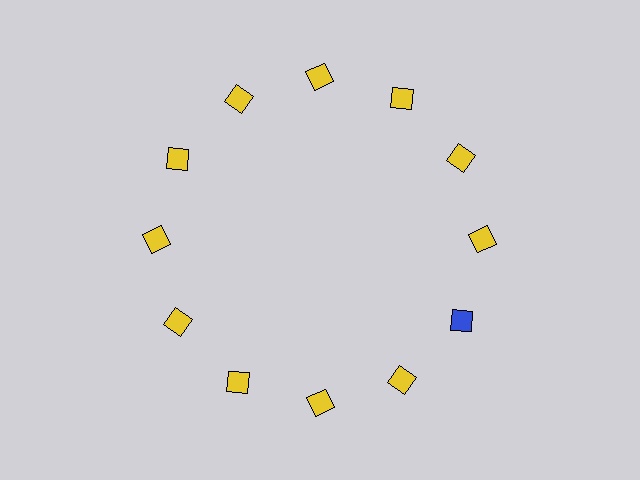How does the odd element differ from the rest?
It has a different color: blue instead of yellow.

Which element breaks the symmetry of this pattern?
The blue square at roughly the 4 o'clock position breaks the symmetry. All other shapes are yellow squares.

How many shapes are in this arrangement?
There are 12 shapes arranged in a ring pattern.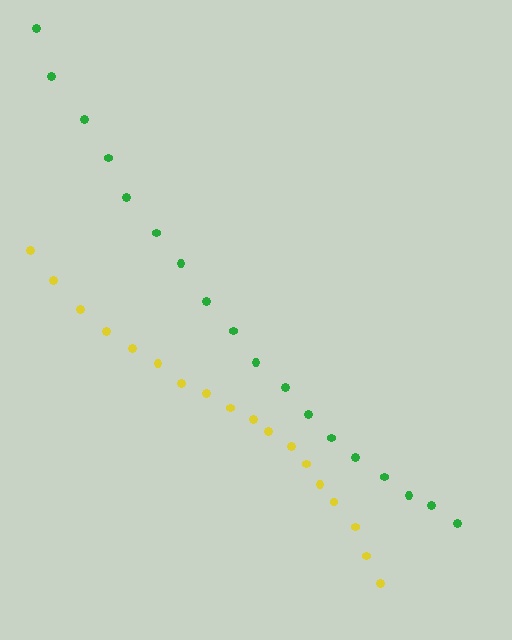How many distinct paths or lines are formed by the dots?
There are 2 distinct paths.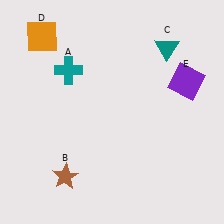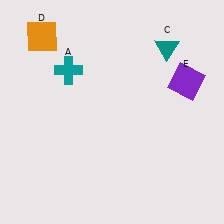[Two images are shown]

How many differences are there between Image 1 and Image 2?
There is 1 difference between the two images.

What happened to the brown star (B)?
The brown star (B) was removed in Image 2. It was in the bottom-left area of Image 1.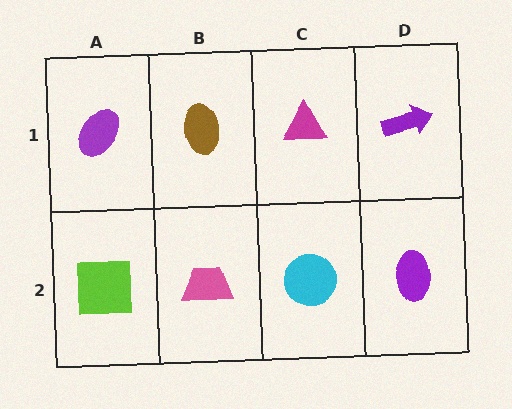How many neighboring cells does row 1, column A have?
2.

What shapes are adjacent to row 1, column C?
A cyan circle (row 2, column C), a brown ellipse (row 1, column B), a purple arrow (row 1, column D).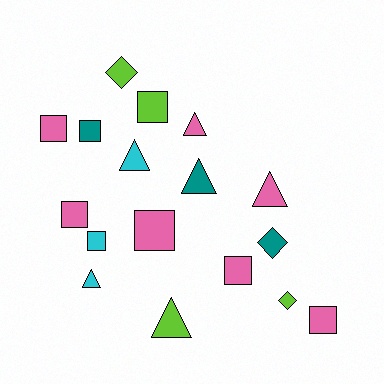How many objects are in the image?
There are 17 objects.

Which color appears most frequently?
Pink, with 7 objects.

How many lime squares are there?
There is 1 lime square.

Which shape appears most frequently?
Square, with 8 objects.